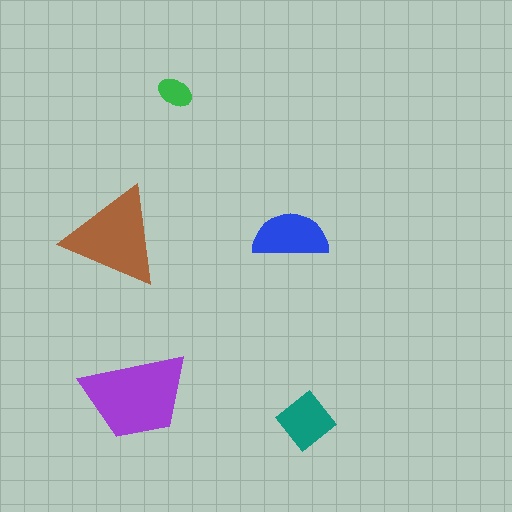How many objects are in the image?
There are 5 objects in the image.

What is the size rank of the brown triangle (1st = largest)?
2nd.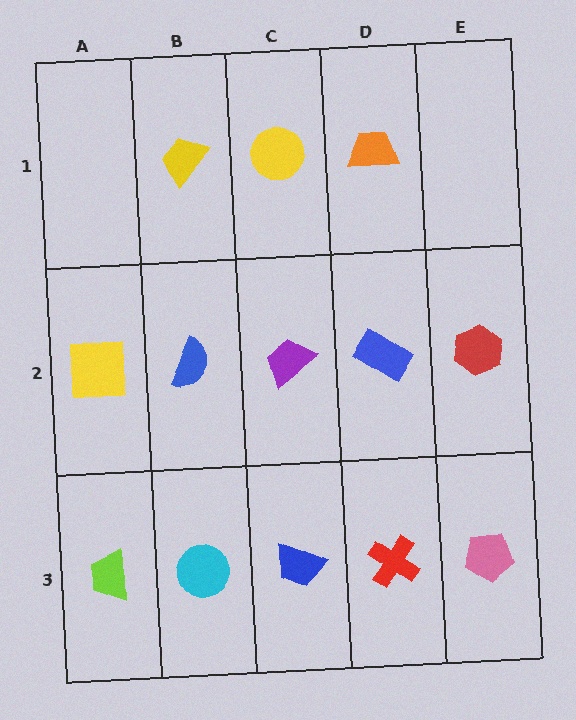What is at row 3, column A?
A lime trapezoid.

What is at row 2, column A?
A yellow square.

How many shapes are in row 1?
3 shapes.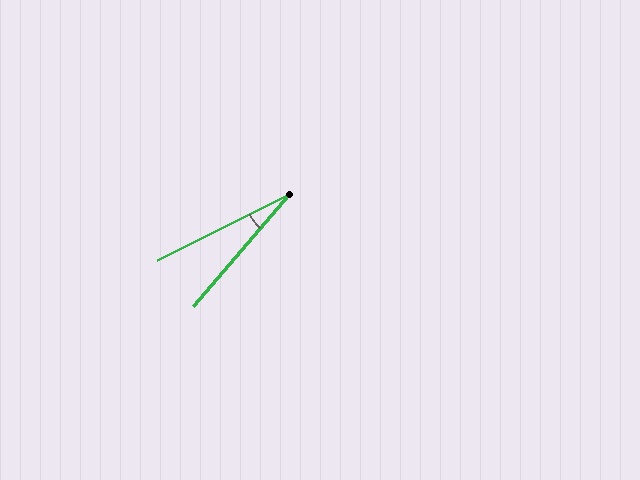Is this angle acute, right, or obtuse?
It is acute.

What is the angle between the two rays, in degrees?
Approximately 23 degrees.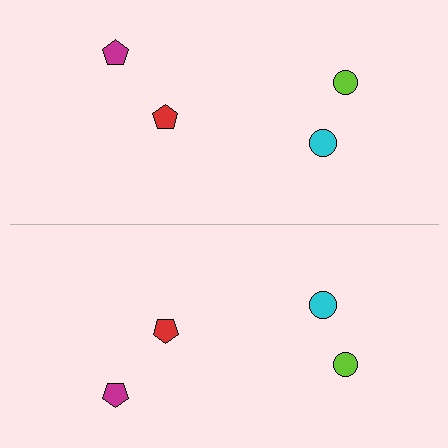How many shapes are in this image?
There are 8 shapes in this image.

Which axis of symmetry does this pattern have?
The pattern has a horizontal axis of symmetry running through the center of the image.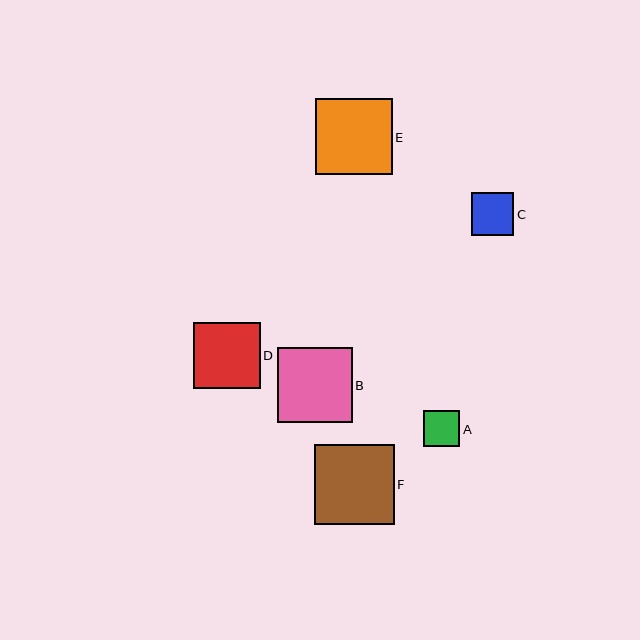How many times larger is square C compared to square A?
Square C is approximately 1.2 times the size of square A.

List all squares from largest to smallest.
From largest to smallest: F, E, B, D, C, A.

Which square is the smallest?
Square A is the smallest with a size of approximately 36 pixels.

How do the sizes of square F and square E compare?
Square F and square E are approximately the same size.